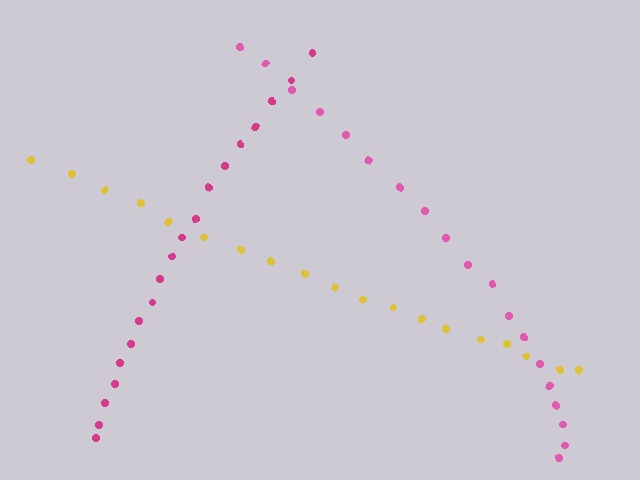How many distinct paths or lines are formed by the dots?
There are 3 distinct paths.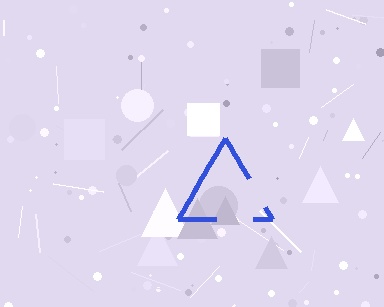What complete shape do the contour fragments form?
The contour fragments form a triangle.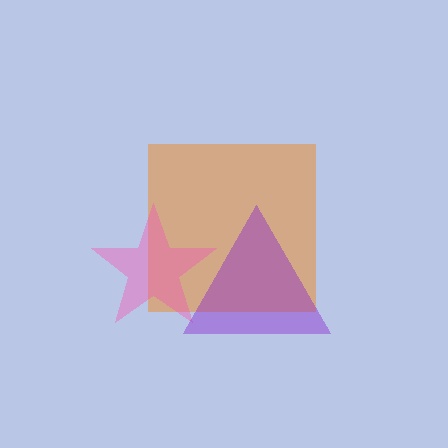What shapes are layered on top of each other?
The layered shapes are: an orange square, a pink star, a purple triangle.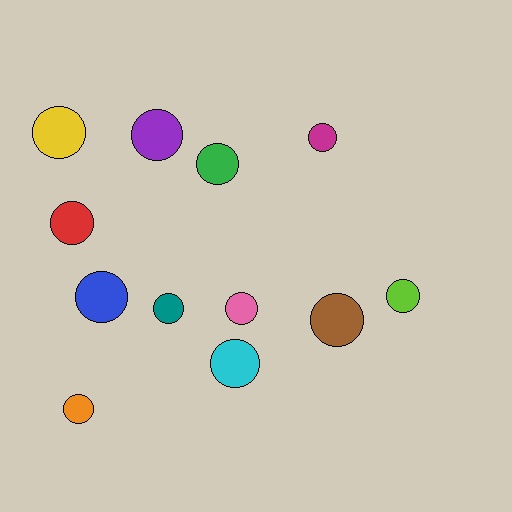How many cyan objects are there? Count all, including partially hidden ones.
There is 1 cyan object.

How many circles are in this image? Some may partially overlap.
There are 12 circles.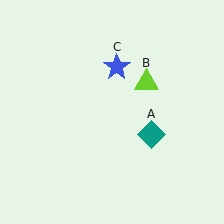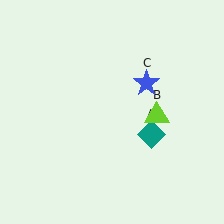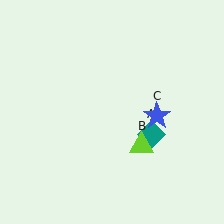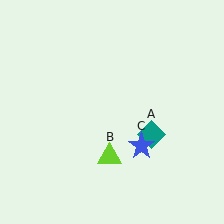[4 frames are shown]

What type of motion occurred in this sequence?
The lime triangle (object B), blue star (object C) rotated clockwise around the center of the scene.